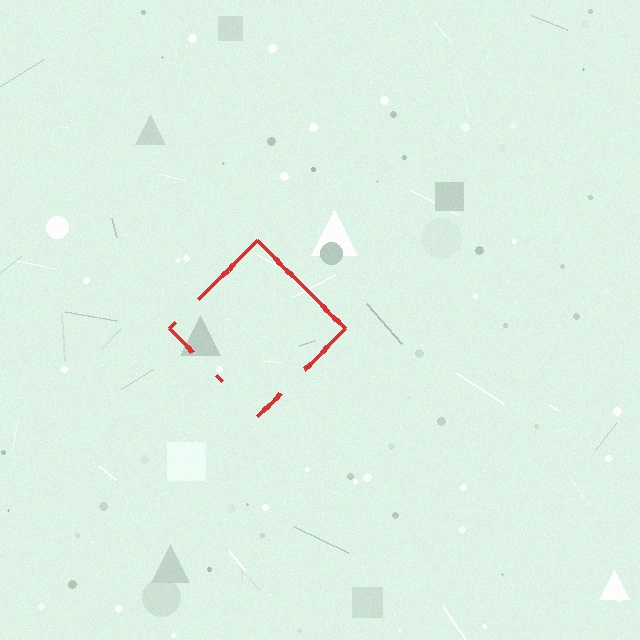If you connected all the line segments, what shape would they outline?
They would outline a diamond.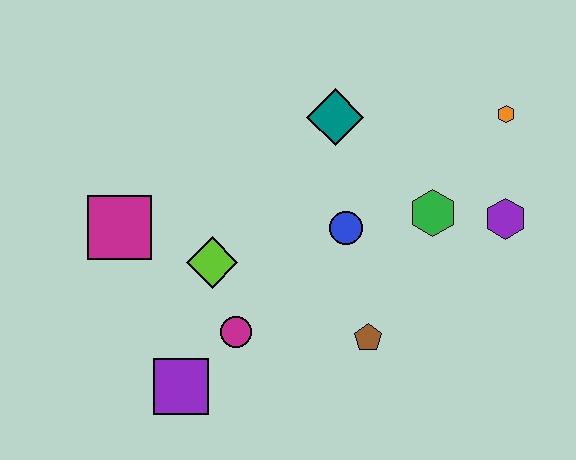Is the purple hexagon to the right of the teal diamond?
Yes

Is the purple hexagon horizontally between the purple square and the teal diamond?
No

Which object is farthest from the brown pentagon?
The magenta square is farthest from the brown pentagon.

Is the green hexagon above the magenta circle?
Yes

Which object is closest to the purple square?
The magenta circle is closest to the purple square.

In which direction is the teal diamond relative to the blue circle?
The teal diamond is above the blue circle.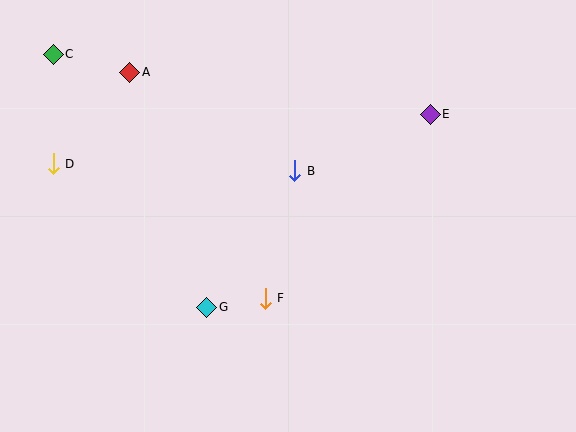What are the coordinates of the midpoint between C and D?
The midpoint between C and D is at (53, 109).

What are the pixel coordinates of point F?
Point F is at (265, 298).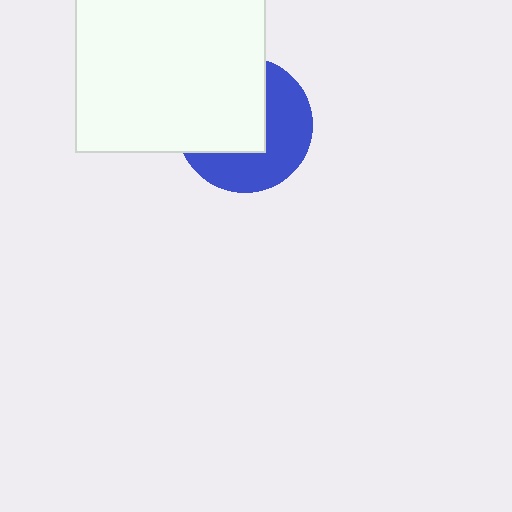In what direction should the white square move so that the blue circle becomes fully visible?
The white square should move toward the upper-left. That is the shortest direction to clear the overlap and leave the blue circle fully visible.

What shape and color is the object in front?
The object in front is a white square.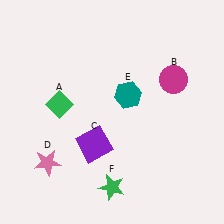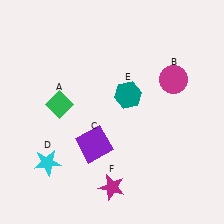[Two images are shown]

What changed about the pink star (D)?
In Image 1, D is pink. In Image 2, it changed to cyan.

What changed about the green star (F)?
In Image 1, F is green. In Image 2, it changed to magenta.